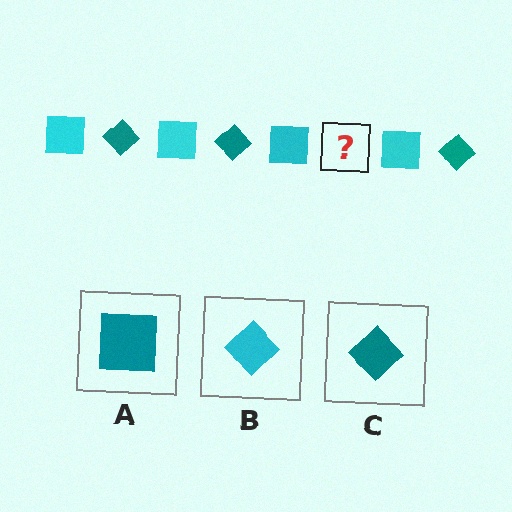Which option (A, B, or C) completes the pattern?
C.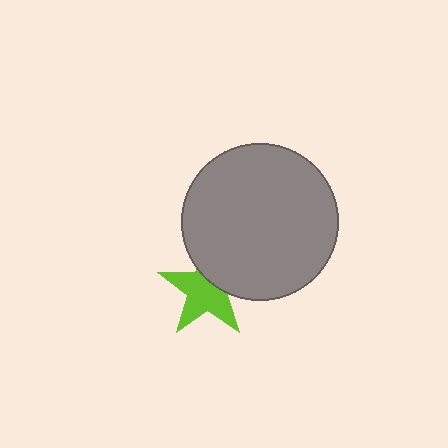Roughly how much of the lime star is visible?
About half of it is visible (roughly 65%).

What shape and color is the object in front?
The object in front is a gray circle.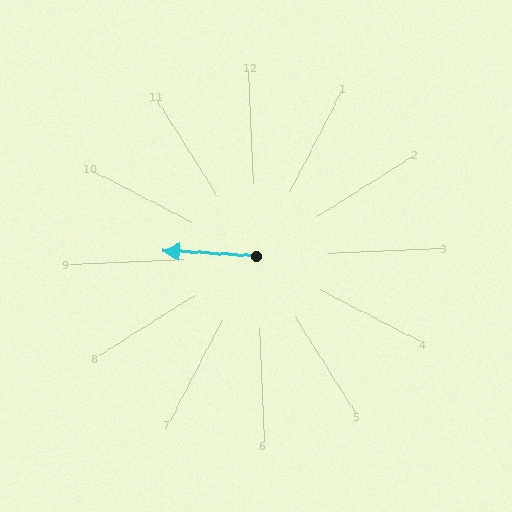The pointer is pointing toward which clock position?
Roughly 9 o'clock.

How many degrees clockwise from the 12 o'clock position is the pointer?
Approximately 276 degrees.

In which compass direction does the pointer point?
West.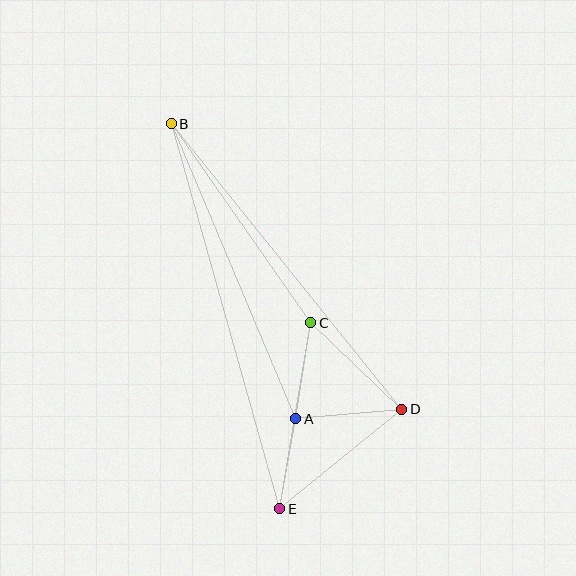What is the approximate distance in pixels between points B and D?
The distance between B and D is approximately 367 pixels.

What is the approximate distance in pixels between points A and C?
The distance between A and C is approximately 97 pixels.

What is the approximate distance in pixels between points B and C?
The distance between B and C is approximately 244 pixels.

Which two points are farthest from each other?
Points B and E are farthest from each other.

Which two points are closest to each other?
Points A and E are closest to each other.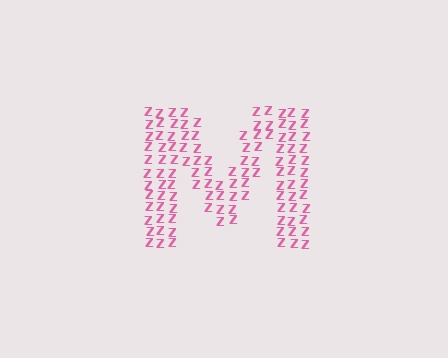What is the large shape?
The large shape is the letter M.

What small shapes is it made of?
It is made of small letter Z's.